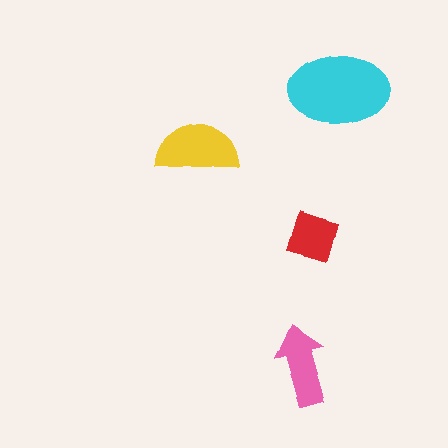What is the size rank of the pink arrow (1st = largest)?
3rd.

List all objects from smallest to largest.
The red diamond, the pink arrow, the yellow semicircle, the cyan ellipse.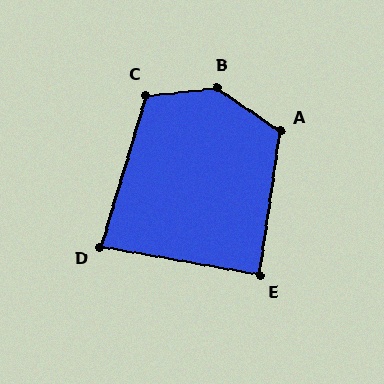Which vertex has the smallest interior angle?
D, at approximately 83 degrees.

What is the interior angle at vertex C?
Approximately 113 degrees (obtuse).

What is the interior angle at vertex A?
Approximately 116 degrees (obtuse).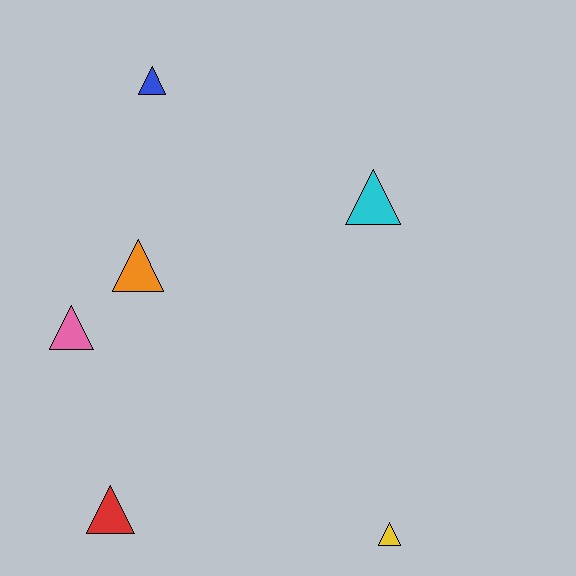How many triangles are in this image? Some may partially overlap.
There are 6 triangles.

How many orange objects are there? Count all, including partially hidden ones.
There is 1 orange object.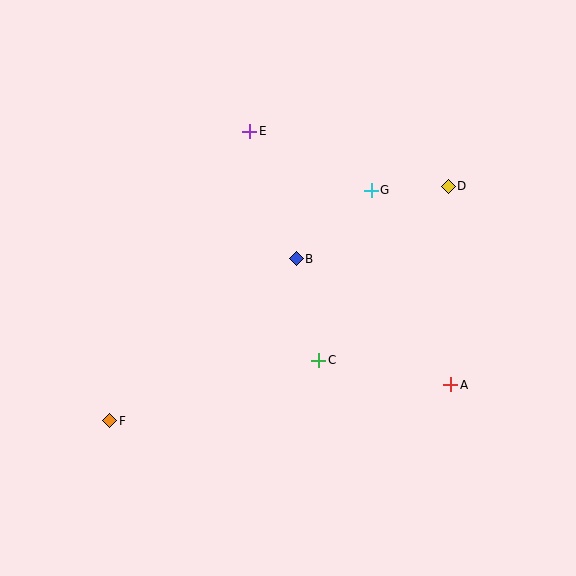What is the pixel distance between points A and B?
The distance between A and B is 200 pixels.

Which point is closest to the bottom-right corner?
Point A is closest to the bottom-right corner.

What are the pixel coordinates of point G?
Point G is at (371, 190).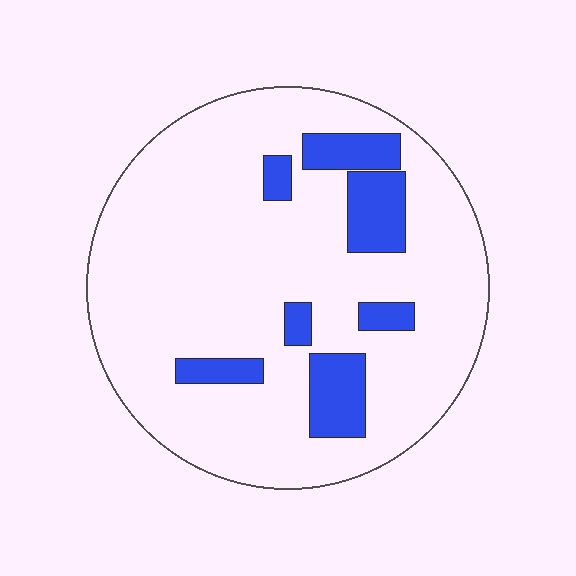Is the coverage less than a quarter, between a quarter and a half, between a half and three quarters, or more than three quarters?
Less than a quarter.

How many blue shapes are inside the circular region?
7.